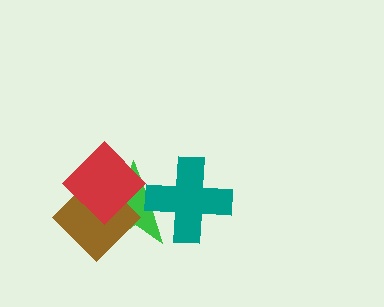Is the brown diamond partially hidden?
Yes, it is partially covered by another shape.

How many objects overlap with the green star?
3 objects overlap with the green star.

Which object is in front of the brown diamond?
The red diamond is in front of the brown diamond.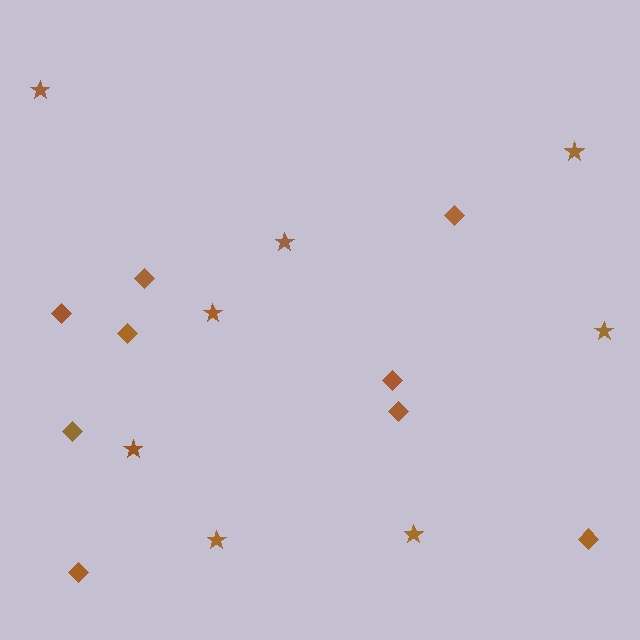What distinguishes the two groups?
There are 2 groups: one group of stars (8) and one group of diamonds (9).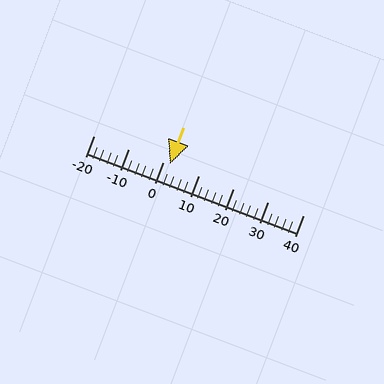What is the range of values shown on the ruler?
The ruler shows values from -20 to 40.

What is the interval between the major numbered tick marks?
The major tick marks are spaced 10 units apart.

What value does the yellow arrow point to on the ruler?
The yellow arrow points to approximately 2.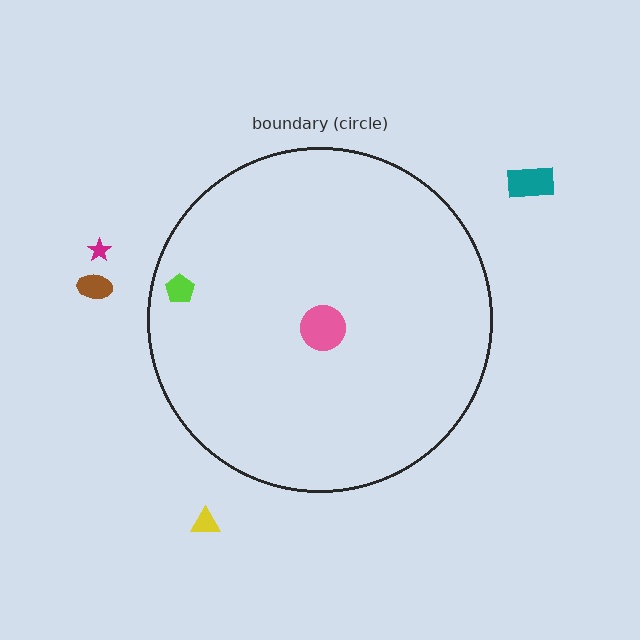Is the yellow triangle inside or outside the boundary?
Outside.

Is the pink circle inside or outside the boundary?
Inside.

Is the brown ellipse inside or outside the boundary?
Outside.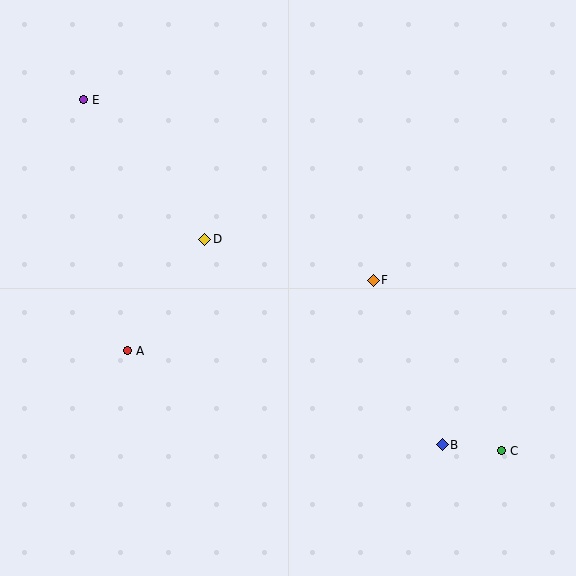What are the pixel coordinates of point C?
Point C is at (502, 451).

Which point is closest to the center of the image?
Point F at (373, 280) is closest to the center.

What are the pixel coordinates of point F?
Point F is at (373, 280).